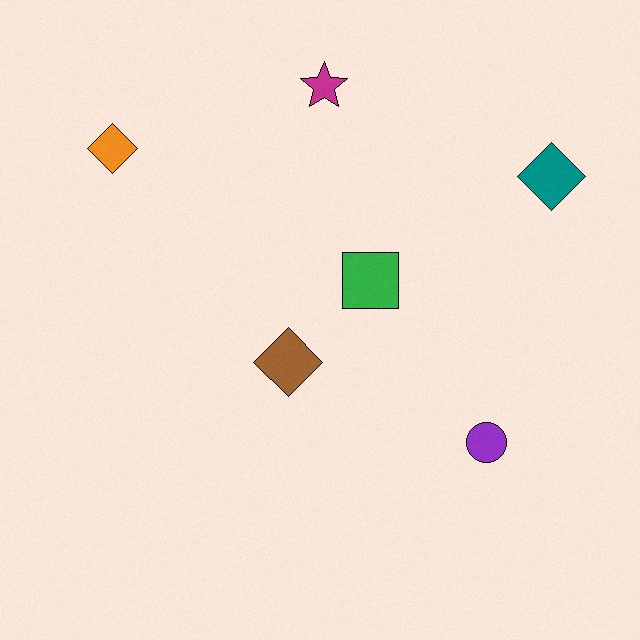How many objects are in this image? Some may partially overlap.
There are 6 objects.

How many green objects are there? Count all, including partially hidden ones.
There is 1 green object.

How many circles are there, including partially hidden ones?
There is 1 circle.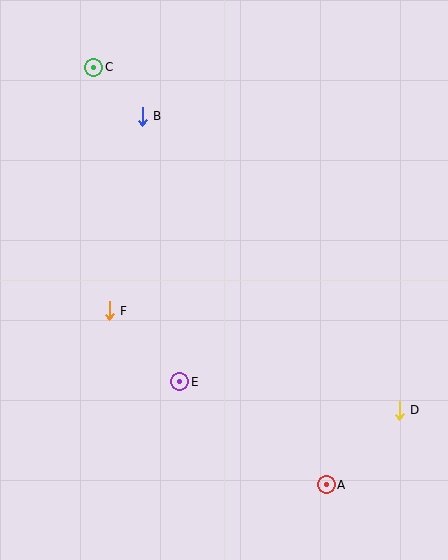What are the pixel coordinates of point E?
Point E is at (180, 382).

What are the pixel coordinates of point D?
Point D is at (399, 410).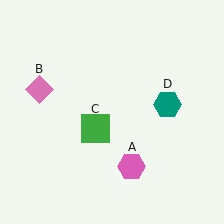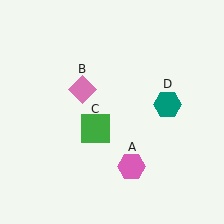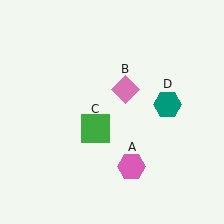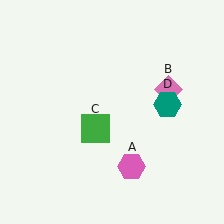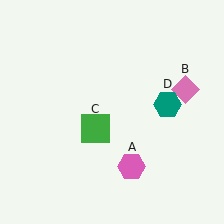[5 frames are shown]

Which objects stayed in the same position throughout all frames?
Pink hexagon (object A) and green square (object C) and teal hexagon (object D) remained stationary.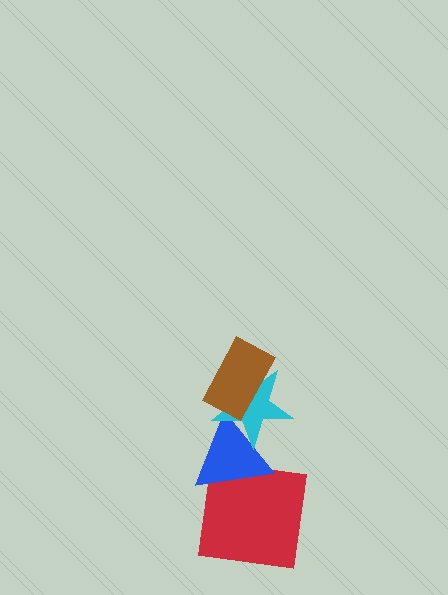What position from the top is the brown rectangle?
The brown rectangle is 1st from the top.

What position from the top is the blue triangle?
The blue triangle is 3rd from the top.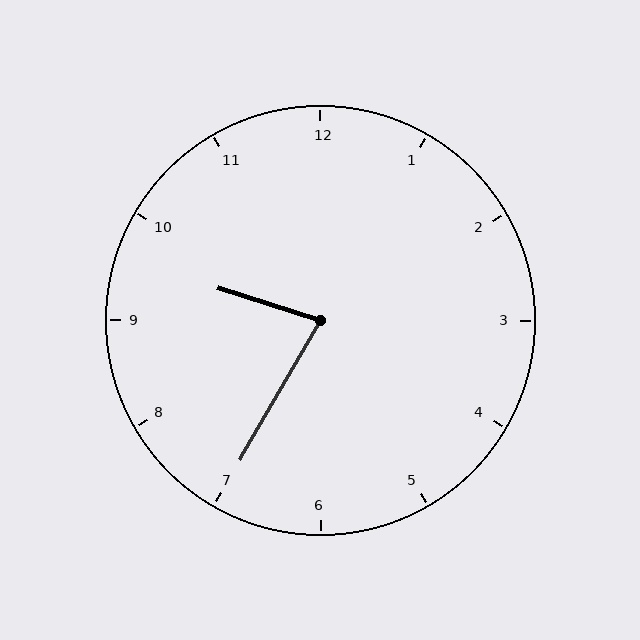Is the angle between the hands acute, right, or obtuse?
It is acute.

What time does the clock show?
9:35.